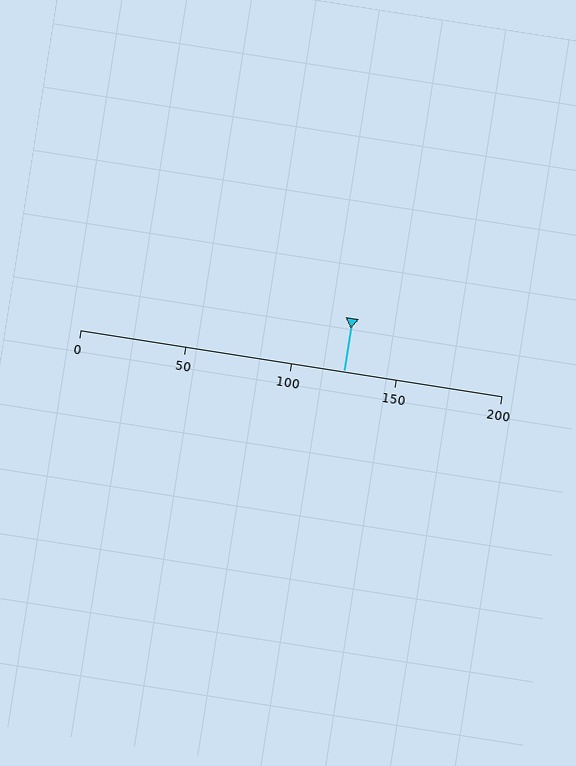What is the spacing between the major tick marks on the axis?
The major ticks are spaced 50 apart.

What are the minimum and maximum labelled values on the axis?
The axis runs from 0 to 200.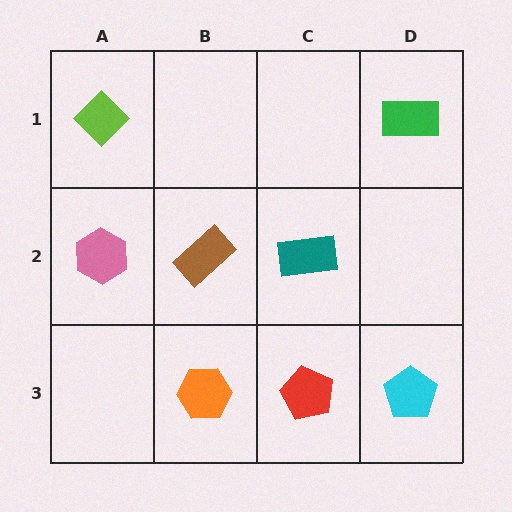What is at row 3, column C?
A red pentagon.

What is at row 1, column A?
A lime diamond.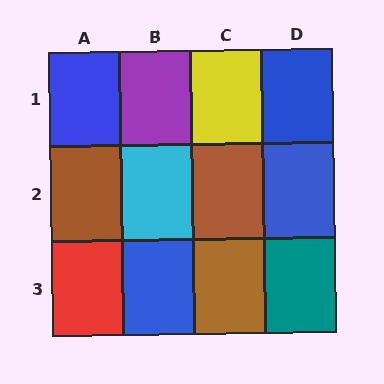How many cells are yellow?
1 cell is yellow.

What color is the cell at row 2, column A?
Brown.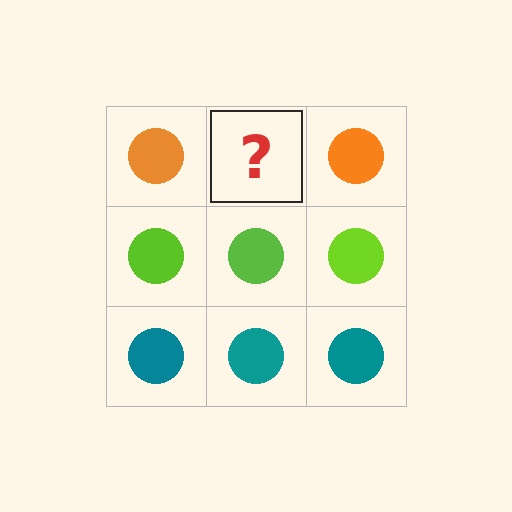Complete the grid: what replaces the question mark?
The question mark should be replaced with an orange circle.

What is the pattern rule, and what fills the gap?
The rule is that each row has a consistent color. The gap should be filled with an orange circle.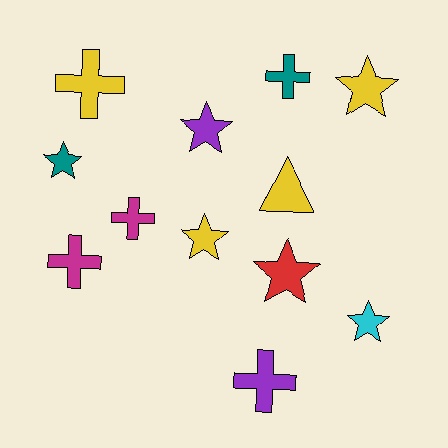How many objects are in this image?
There are 12 objects.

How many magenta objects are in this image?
There are 2 magenta objects.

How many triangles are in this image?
There is 1 triangle.